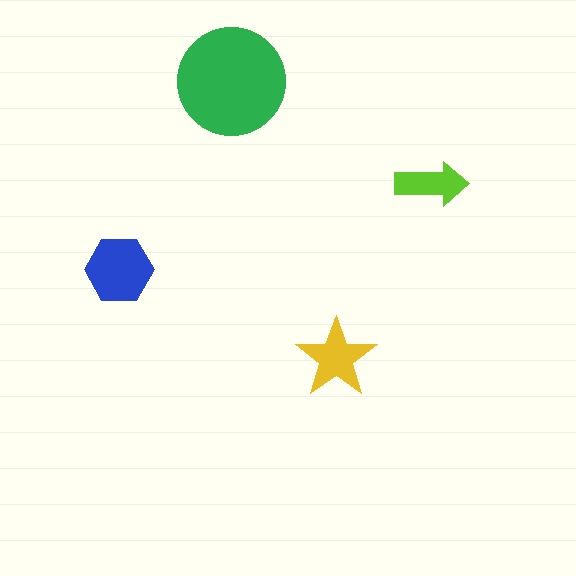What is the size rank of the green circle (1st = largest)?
1st.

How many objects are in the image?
There are 4 objects in the image.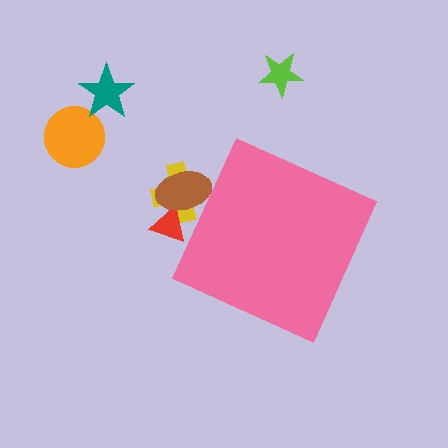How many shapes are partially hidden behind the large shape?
3 shapes are partially hidden.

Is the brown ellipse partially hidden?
Yes, the brown ellipse is partially hidden behind the pink diamond.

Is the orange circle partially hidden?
No, the orange circle is fully visible.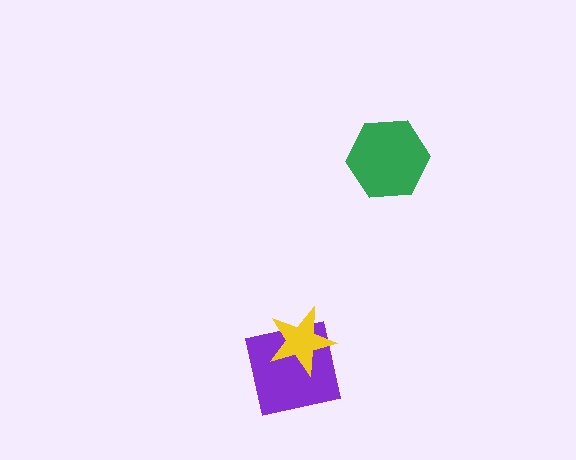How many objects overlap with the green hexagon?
0 objects overlap with the green hexagon.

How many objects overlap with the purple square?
1 object overlaps with the purple square.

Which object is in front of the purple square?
The yellow star is in front of the purple square.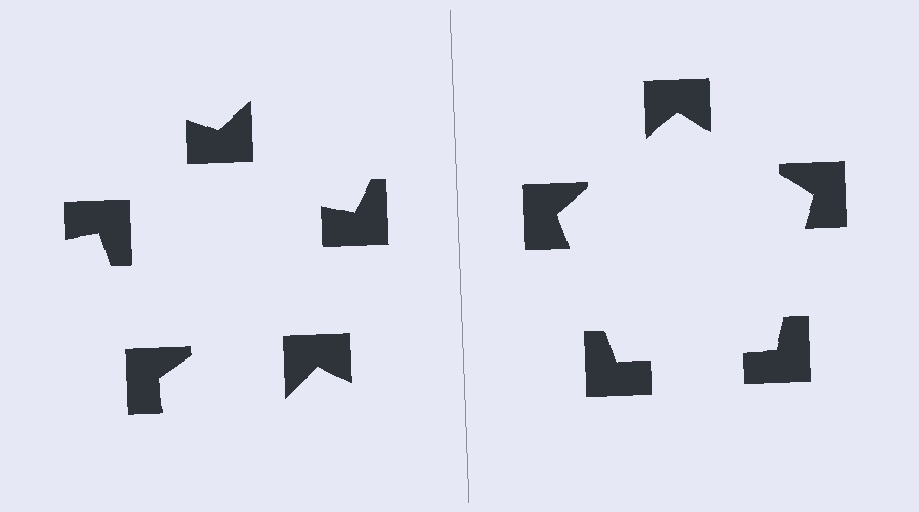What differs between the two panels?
The notched squares are positioned identically on both sides; only the wedge orientations differ. On the right they align to a pentagon; on the left they are misaligned.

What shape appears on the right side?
An illusory pentagon.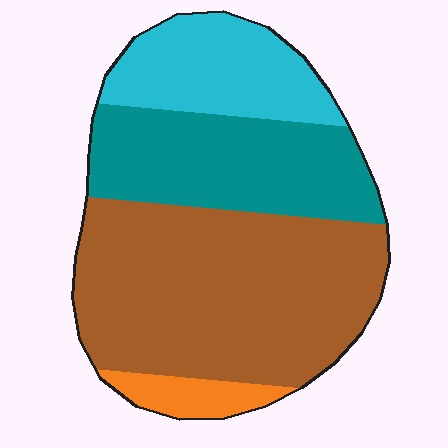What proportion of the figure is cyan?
Cyan covers around 20% of the figure.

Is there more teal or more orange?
Teal.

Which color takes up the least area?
Orange, at roughly 5%.